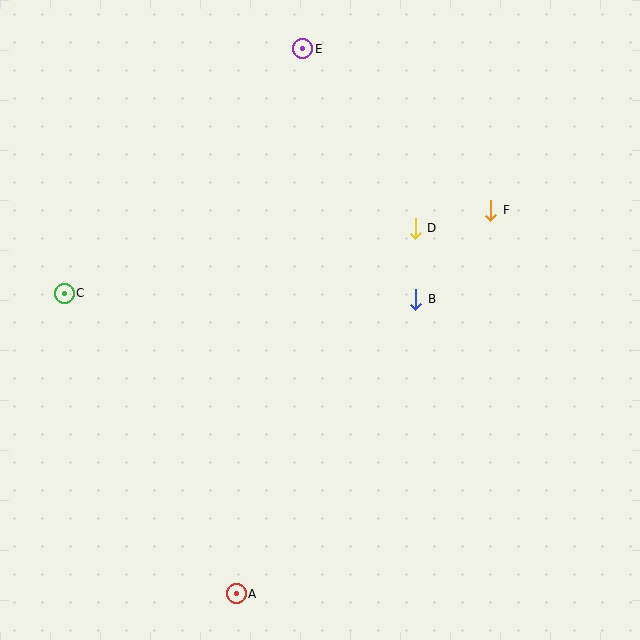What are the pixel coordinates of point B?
Point B is at (416, 299).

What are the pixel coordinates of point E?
Point E is at (303, 49).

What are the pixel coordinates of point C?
Point C is at (64, 293).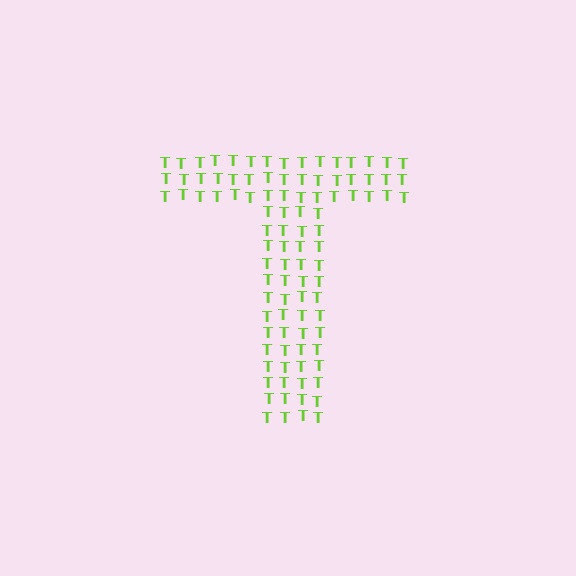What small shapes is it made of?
It is made of small letter T's.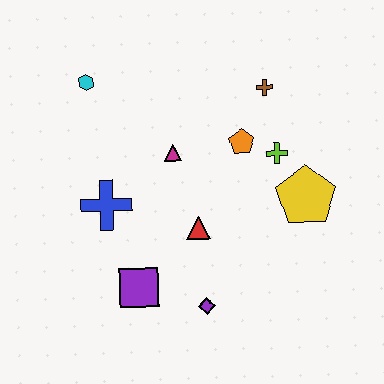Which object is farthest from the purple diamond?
The cyan hexagon is farthest from the purple diamond.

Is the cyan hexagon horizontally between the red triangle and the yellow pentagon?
No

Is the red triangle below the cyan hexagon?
Yes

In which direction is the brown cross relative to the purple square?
The brown cross is above the purple square.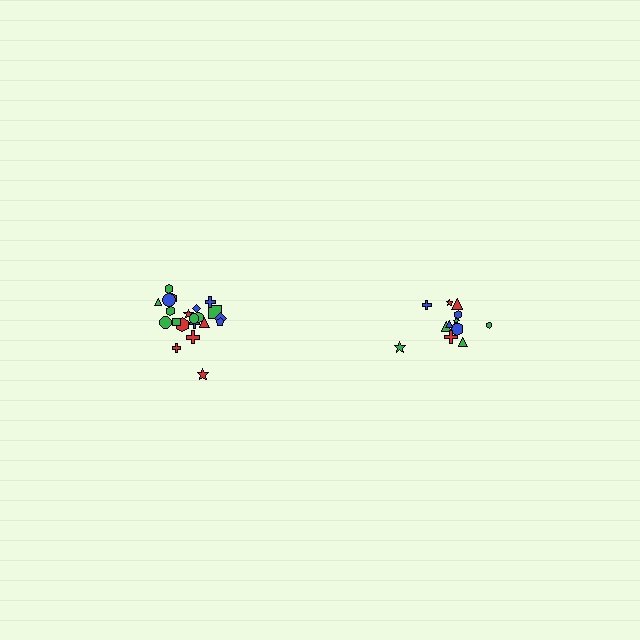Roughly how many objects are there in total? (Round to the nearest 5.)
Roughly 35 objects in total.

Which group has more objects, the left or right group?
The left group.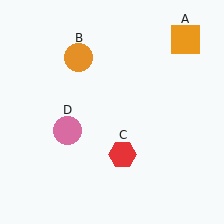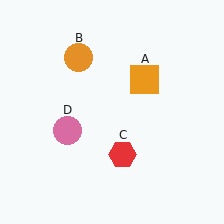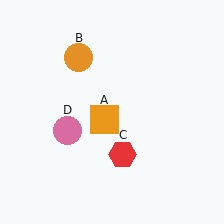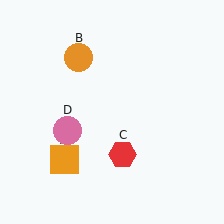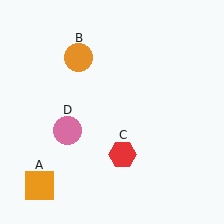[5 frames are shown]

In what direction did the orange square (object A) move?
The orange square (object A) moved down and to the left.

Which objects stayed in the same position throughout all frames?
Orange circle (object B) and red hexagon (object C) and pink circle (object D) remained stationary.